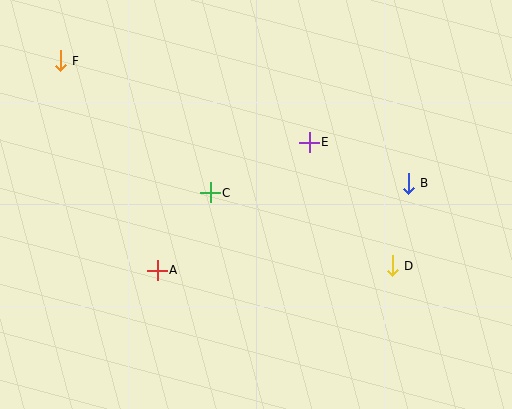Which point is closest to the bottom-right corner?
Point D is closest to the bottom-right corner.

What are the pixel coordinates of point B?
Point B is at (408, 183).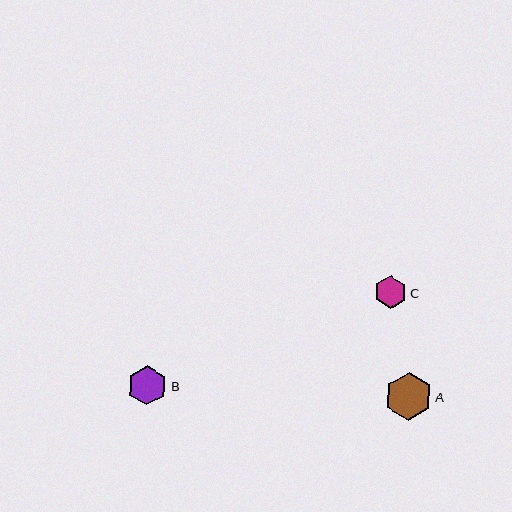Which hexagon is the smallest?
Hexagon C is the smallest with a size of approximately 33 pixels.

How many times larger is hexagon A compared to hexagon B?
Hexagon A is approximately 1.2 times the size of hexagon B.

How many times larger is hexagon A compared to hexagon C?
Hexagon A is approximately 1.5 times the size of hexagon C.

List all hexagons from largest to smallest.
From largest to smallest: A, B, C.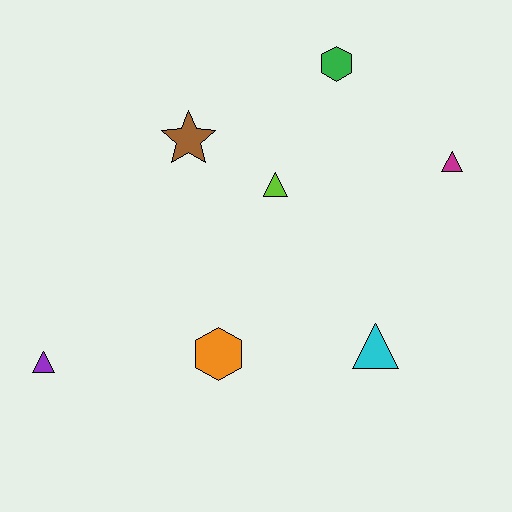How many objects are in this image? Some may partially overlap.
There are 7 objects.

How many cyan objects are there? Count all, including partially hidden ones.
There is 1 cyan object.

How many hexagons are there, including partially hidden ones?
There are 2 hexagons.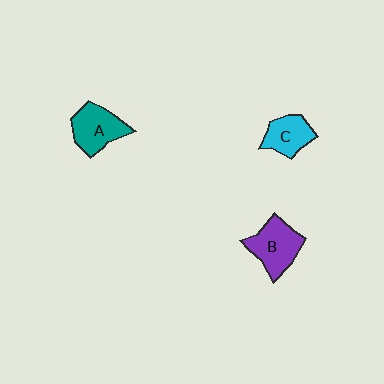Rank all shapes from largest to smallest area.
From largest to smallest: B (purple), A (teal), C (cyan).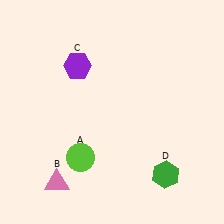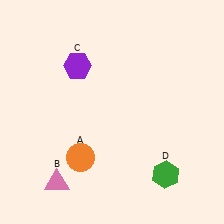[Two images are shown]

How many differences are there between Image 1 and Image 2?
There is 1 difference between the two images.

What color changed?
The circle (A) changed from lime in Image 1 to orange in Image 2.